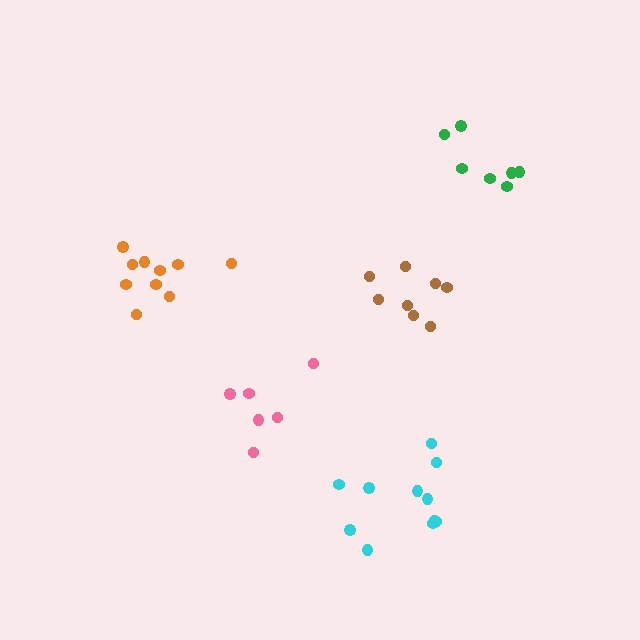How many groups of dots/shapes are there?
There are 5 groups.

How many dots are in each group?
Group 1: 8 dots, Group 2: 6 dots, Group 3: 11 dots, Group 4: 10 dots, Group 5: 7 dots (42 total).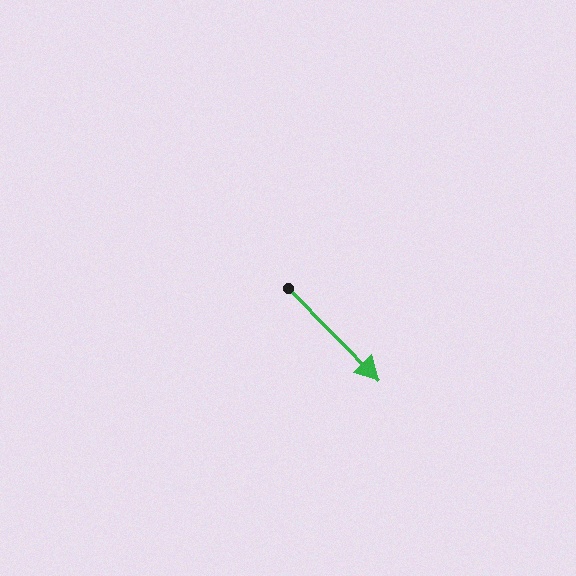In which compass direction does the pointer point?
Southeast.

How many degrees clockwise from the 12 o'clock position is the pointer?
Approximately 135 degrees.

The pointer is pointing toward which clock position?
Roughly 5 o'clock.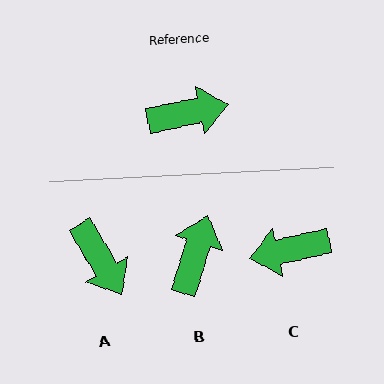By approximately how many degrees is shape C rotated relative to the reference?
Approximately 179 degrees clockwise.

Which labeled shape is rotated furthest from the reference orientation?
C, about 179 degrees away.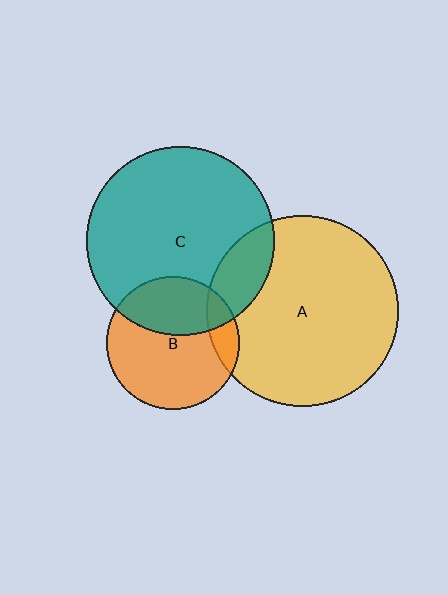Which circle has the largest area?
Circle A (yellow).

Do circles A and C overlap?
Yes.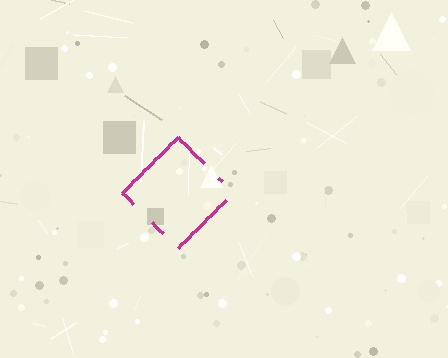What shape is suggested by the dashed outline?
The dashed outline suggests a diamond.